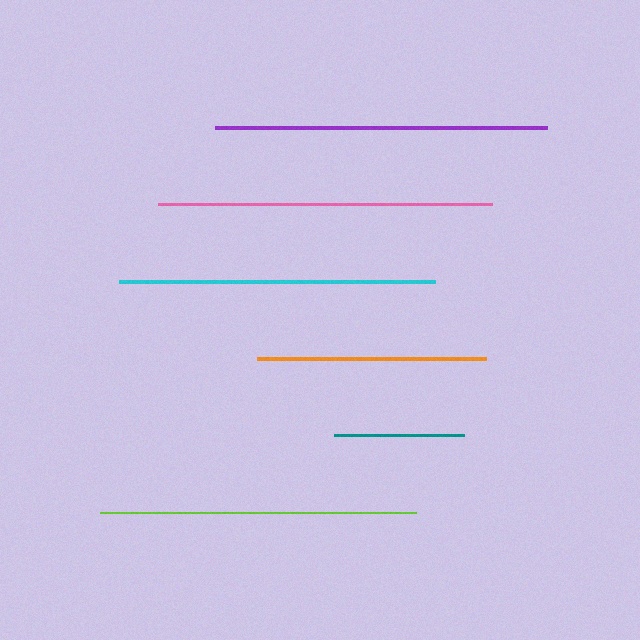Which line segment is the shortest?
The teal line is the shortest at approximately 130 pixels.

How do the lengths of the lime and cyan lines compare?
The lime and cyan lines are approximately the same length.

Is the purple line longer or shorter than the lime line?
The purple line is longer than the lime line.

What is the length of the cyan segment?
The cyan segment is approximately 315 pixels long.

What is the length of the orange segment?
The orange segment is approximately 229 pixels long.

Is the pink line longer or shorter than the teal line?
The pink line is longer than the teal line.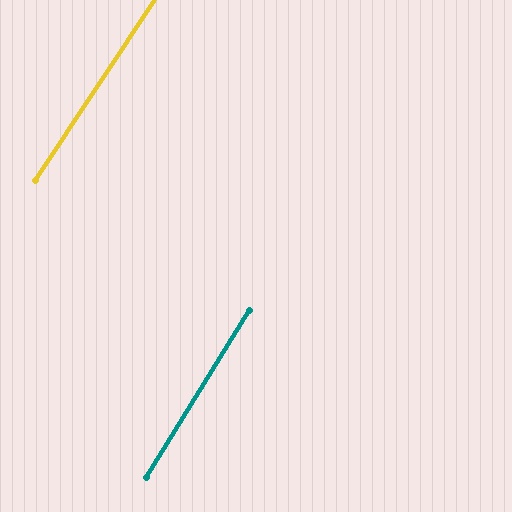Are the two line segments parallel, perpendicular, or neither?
Parallel — their directions differ by only 1.8°.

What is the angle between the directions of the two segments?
Approximately 2 degrees.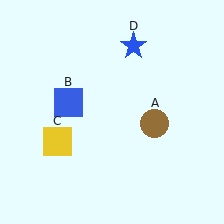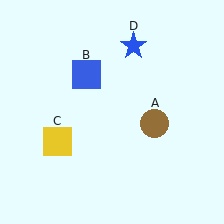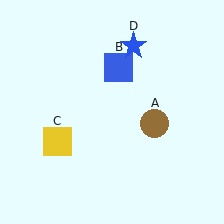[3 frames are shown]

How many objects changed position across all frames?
1 object changed position: blue square (object B).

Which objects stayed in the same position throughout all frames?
Brown circle (object A) and yellow square (object C) and blue star (object D) remained stationary.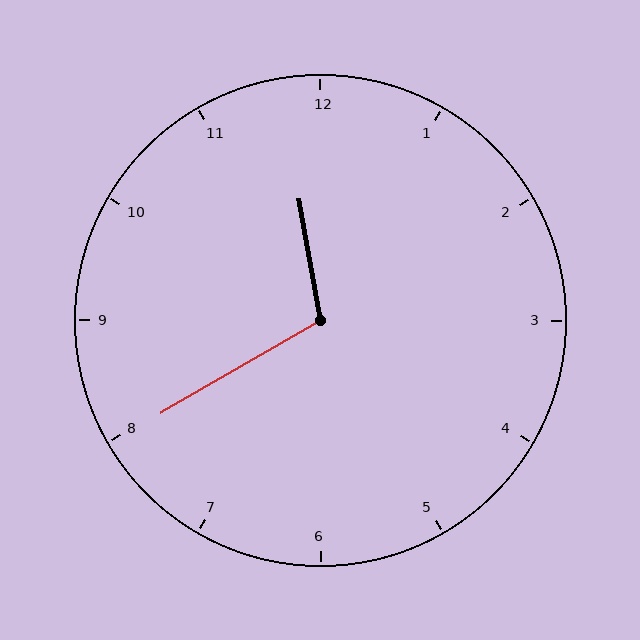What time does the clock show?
11:40.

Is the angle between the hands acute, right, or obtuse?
It is obtuse.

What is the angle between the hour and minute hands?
Approximately 110 degrees.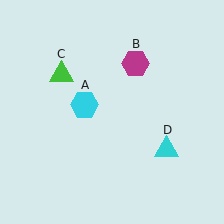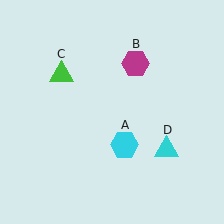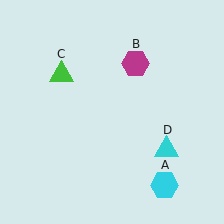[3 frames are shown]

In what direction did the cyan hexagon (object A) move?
The cyan hexagon (object A) moved down and to the right.